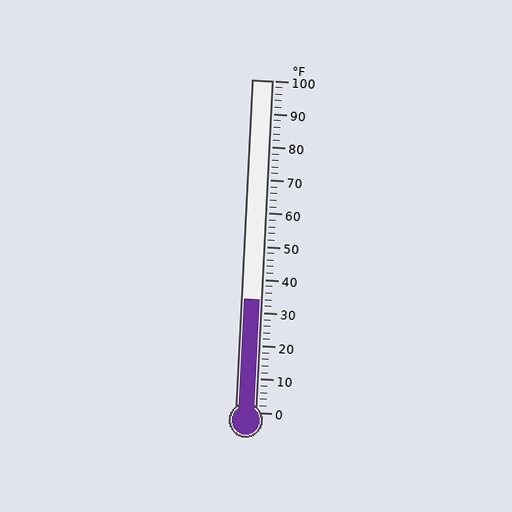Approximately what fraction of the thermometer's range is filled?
The thermometer is filled to approximately 35% of its range.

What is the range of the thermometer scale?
The thermometer scale ranges from 0°F to 100°F.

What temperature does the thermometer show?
The thermometer shows approximately 34°F.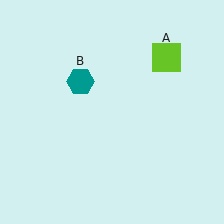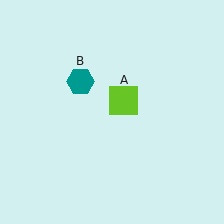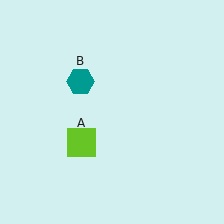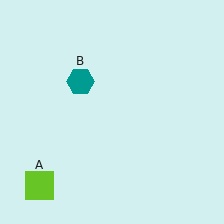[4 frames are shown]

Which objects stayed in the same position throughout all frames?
Teal hexagon (object B) remained stationary.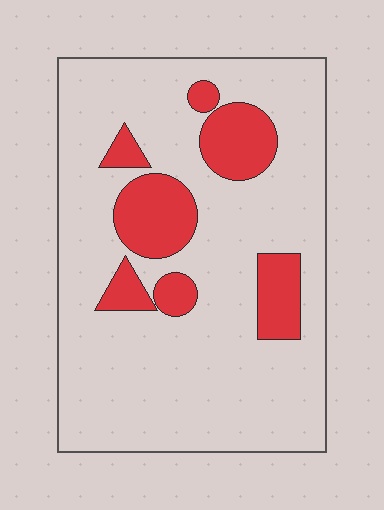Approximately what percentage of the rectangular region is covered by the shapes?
Approximately 20%.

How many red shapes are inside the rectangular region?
7.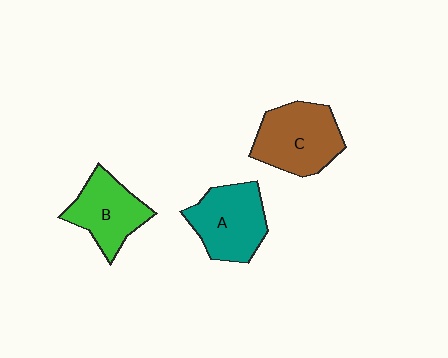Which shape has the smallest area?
Shape B (green).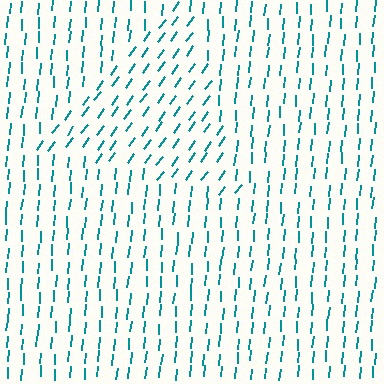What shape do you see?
I see a triangle.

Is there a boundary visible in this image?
Yes, there is a texture boundary formed by a change in line orientation.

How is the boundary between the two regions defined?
The boundary is defined purely by a change in line orientation (approximately 30 degrees difference). All lines are the same color and thickness.